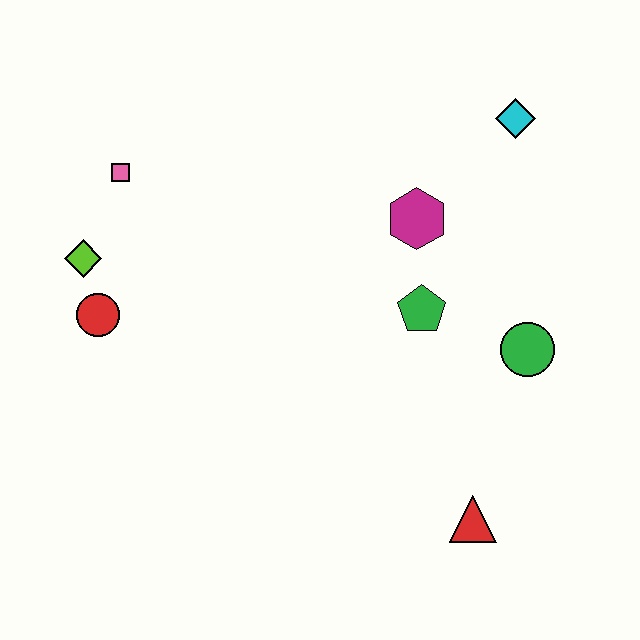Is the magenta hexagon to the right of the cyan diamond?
No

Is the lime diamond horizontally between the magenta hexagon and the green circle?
No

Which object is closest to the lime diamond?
The red circle is closest to the lime diamond.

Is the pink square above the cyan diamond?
No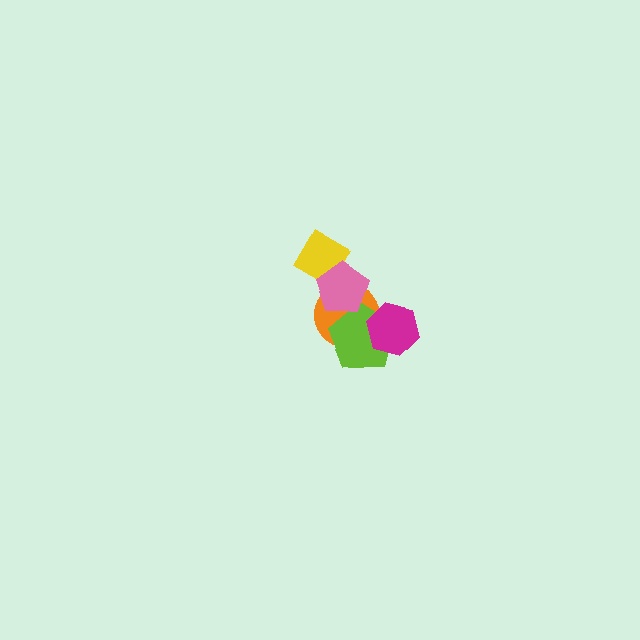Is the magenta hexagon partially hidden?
No, no other shape covers it.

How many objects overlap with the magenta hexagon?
2 objects overlap with the magenta hexagon.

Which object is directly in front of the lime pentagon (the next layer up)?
The pink pentagon is directly in front of the lime pentagon.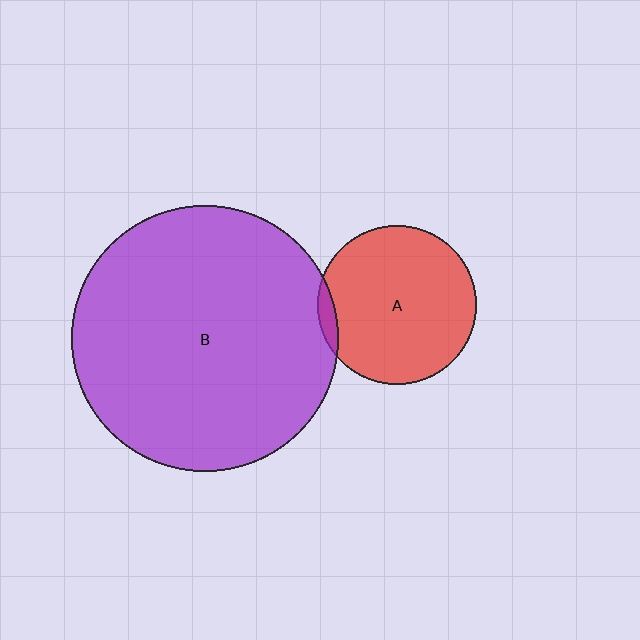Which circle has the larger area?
Circle B (purple).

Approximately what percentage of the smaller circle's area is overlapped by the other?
Approximately 5%.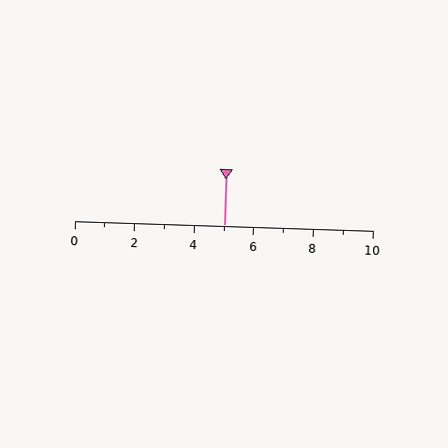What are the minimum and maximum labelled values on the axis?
The axis runs from 0 to 10.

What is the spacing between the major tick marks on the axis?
The major ticks are spaced 2 apart.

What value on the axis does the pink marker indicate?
The marker indicates approximately 5.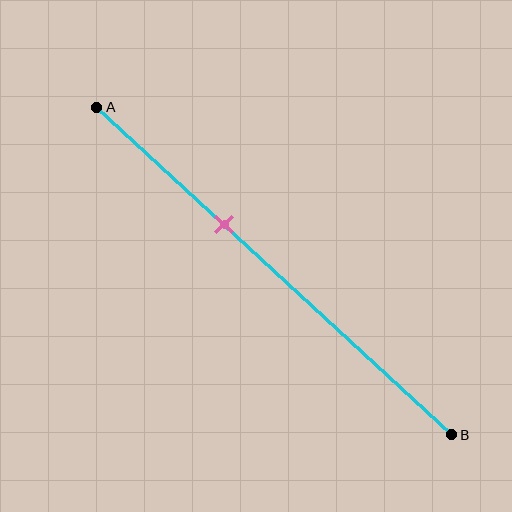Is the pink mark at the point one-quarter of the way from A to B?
No, the mark is at about 35% from A, not at the 25% one-quarter point.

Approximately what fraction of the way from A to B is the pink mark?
The pink mark is approximately 35% of the way from A to B.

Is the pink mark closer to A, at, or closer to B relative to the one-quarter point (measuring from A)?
The pink mark is closer to point B than the one-quarter point of segment AB.